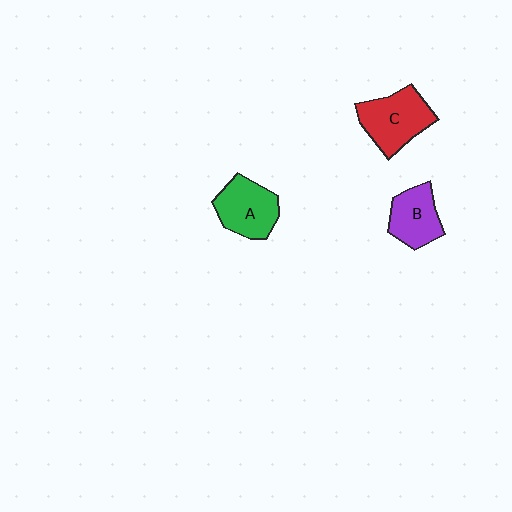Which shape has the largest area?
Shape C (red).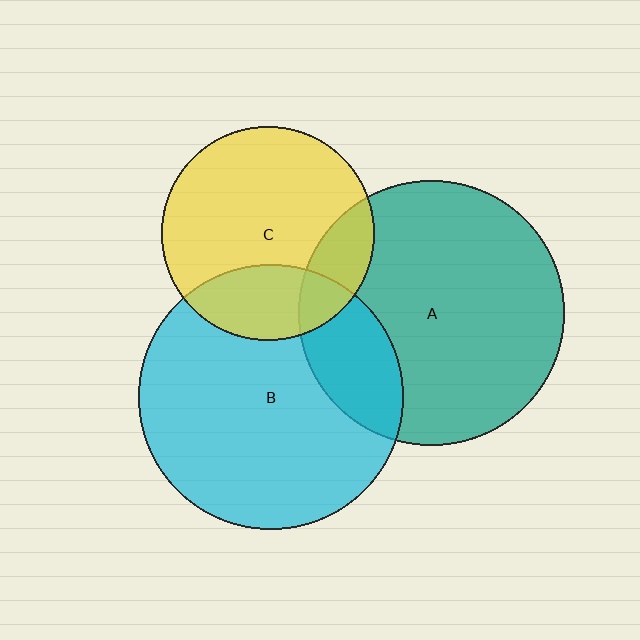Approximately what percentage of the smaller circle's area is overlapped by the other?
Approximately 25%.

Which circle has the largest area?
Circle A (teal).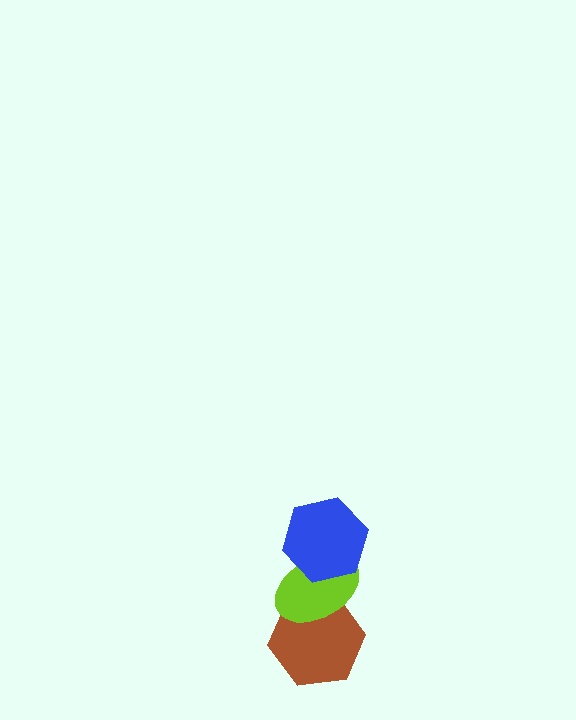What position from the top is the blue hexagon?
The blue hexagon is 1st from the top.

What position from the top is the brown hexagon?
The brown hexagon is 3rd from the top.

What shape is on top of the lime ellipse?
The blue hexagon is on top of the lime ellipse.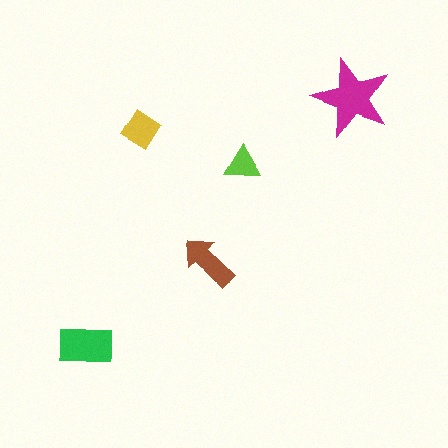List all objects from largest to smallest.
The magenta star, the green rectangle, the brown arrow, the yellow diamond, the lime triangle.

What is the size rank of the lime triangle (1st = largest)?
5th.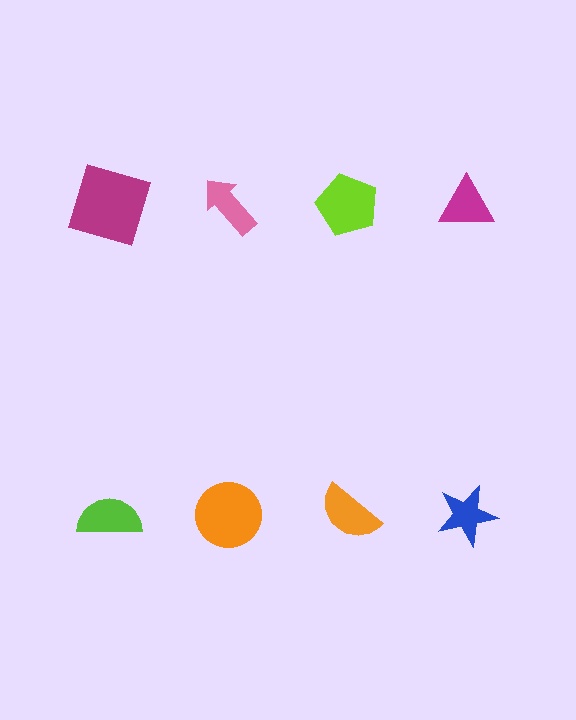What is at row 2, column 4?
A blue star.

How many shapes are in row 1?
4 shapes.